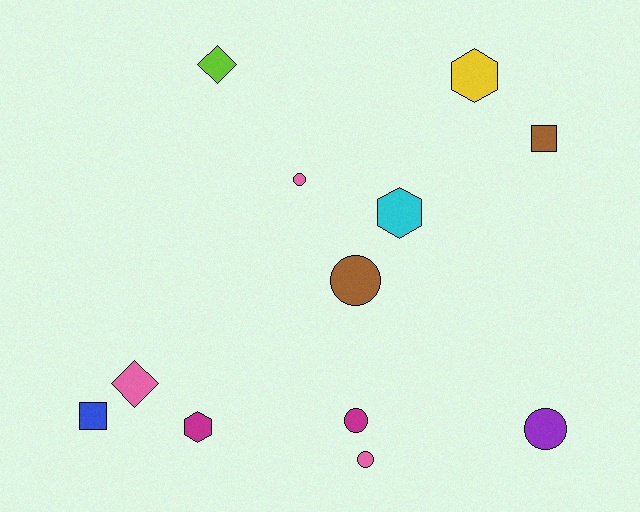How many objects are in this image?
There are 12 objects.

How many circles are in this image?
There are 5 circles.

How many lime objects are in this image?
There is 1 lime object.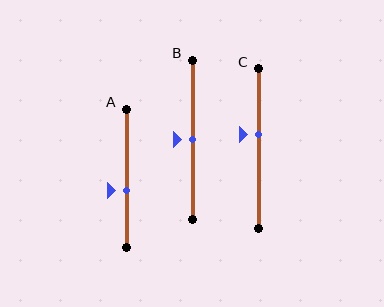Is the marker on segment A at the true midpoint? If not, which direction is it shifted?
No, the marker on segment A is shifted downward by about 9% of the segment length.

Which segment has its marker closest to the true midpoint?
Segment B has its marker closest to the true midpoint.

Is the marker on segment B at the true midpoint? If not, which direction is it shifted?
Yes, the marker on segment B is at the true midpoint.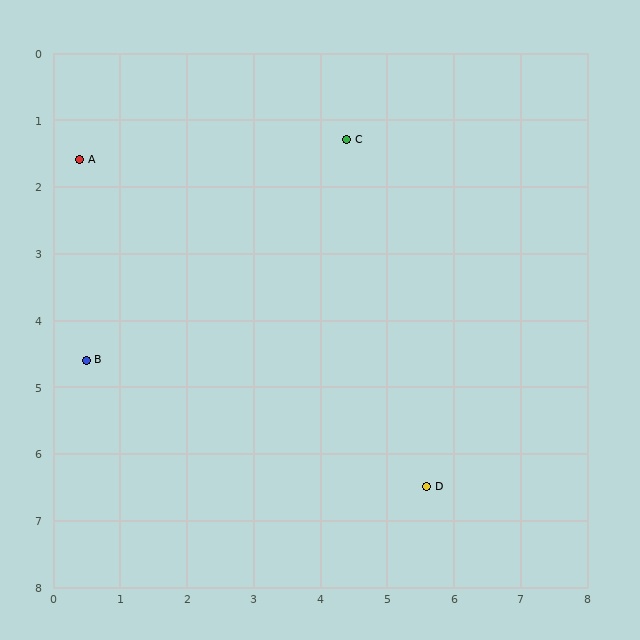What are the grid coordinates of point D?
Point D is at approximately (5.6, 6.5).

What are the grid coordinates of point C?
Point C is at approximately (4.4, 1.3).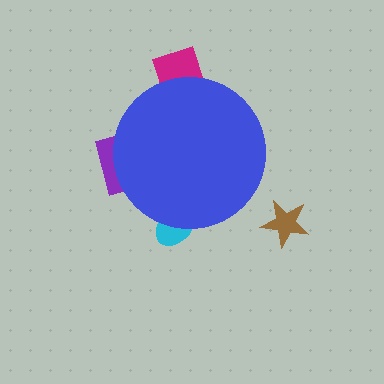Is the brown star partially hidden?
No, the brown star is fully visible.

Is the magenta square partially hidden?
Yes, the magenta square is partially hidden behind the blue circle.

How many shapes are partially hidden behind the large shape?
3 shapes are partially hidden.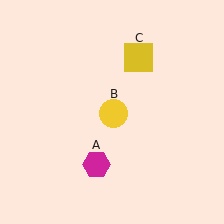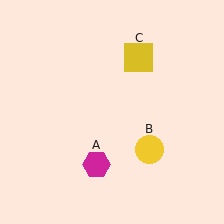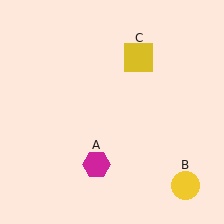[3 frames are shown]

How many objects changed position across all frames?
1 object changed position: yellow circle (object B).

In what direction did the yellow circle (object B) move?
The yellow circle (object B) moved down and to the right.